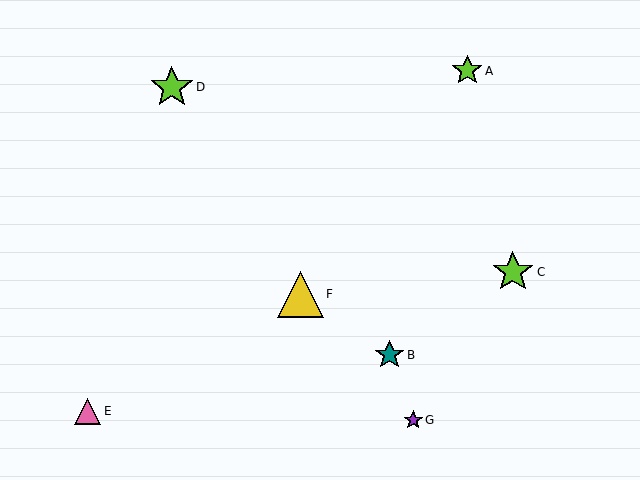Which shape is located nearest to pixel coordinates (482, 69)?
The lime star (labeled A) at (467, 71) is nearest to that location.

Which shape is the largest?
The yellow triangle (labeled F) is the largest.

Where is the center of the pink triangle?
The center of the pink triangle is at (88, 411).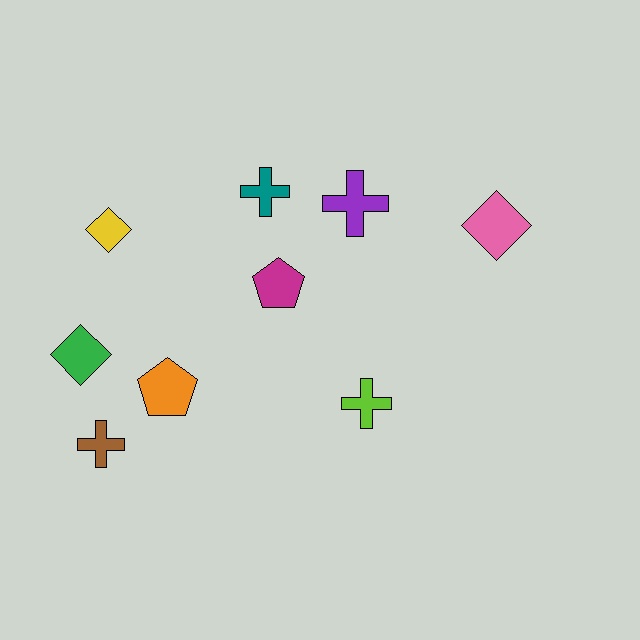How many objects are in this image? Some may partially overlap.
There are 9 objects.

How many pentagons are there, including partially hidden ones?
There are 2 pentagons.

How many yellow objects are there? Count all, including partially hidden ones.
There is 1 yellow object.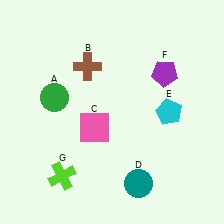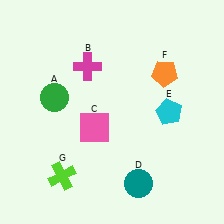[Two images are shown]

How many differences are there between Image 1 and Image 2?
There are 2 differences between the two images.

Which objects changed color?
B changed from brown to magenta. F changed from purple to orange.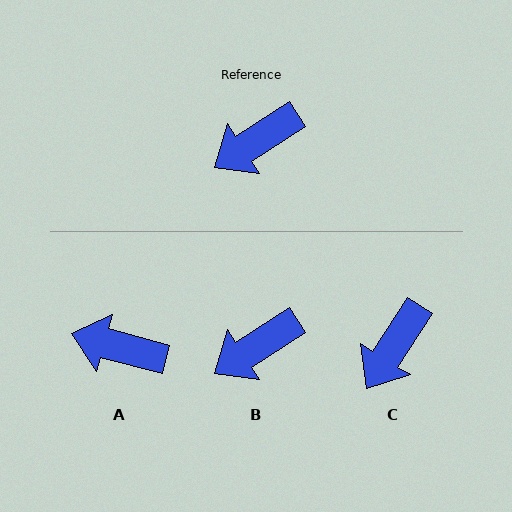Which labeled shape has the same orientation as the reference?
B.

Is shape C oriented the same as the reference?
No, it is off by about 24 degrees.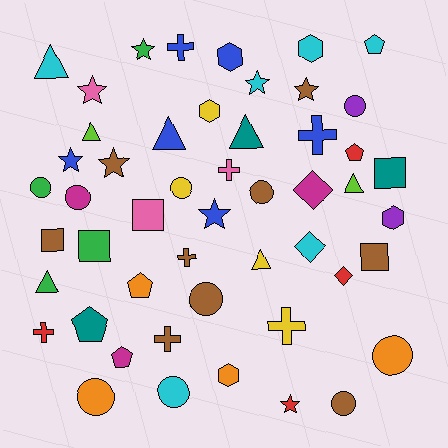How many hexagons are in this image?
There are 5 hexagons.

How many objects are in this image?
There are 50 objects.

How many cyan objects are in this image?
There are 6 cyan objects.